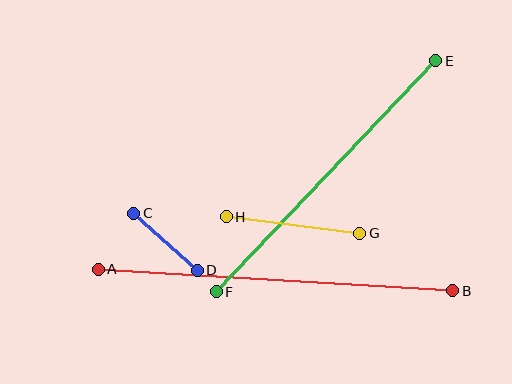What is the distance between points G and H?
The distance is approximately 134 pixels.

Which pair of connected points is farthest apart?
Points A and B are farthest apart.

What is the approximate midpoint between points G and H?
The midpoint is at approximately (293, 225) pixels.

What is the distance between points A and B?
The distance is approximately 355 pixels.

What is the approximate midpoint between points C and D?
The midpoint is at approximately (165, 242) pixels.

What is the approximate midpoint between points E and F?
The midpoint is at approximately (326, 176) pixels.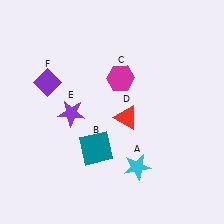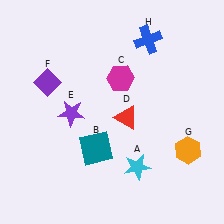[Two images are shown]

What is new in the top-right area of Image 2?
A blue cross (H) was added in the top-right area of Image 2.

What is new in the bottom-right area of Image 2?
An orange hexagon (G) was added in the bottom-right area of Image 2.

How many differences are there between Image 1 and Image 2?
There are 2 differences between the two images.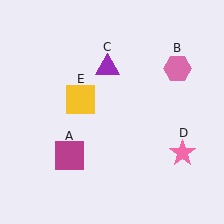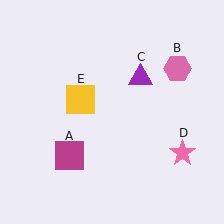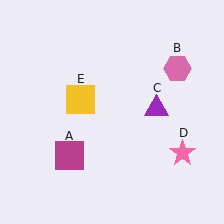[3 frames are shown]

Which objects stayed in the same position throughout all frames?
Magenta square (object A) and pink hexagon (object B) and pink star (object D) and yellow square (object E) remained stationary.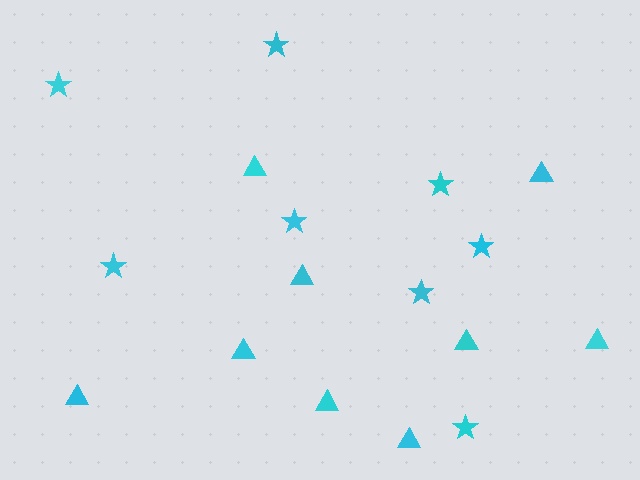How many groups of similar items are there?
There are 2 groups: one group of triangles (9) and one group of stars (8).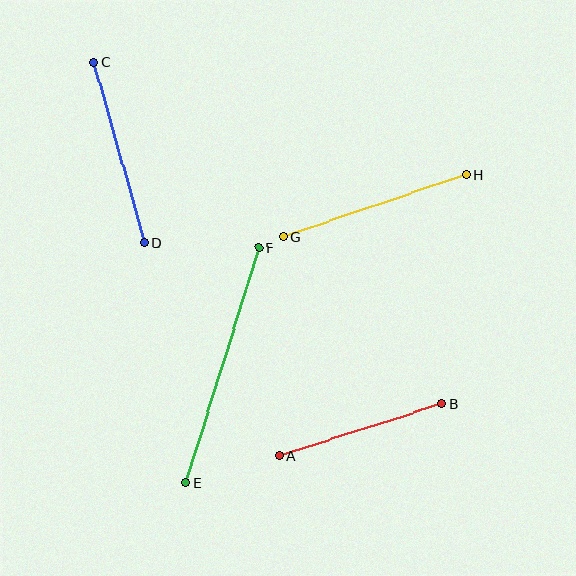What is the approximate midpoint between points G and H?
The midpoint is at approximately (375, 206) pixels.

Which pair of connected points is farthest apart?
Points E and F are farthest apart.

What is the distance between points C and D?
The distance is approximately 187 pixels.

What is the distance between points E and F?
The distance is approximately 246 pixels.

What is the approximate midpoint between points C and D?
The midpoint is at approximately (119, 153) pixels.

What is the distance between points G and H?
The distance is approximately 192 pixels.